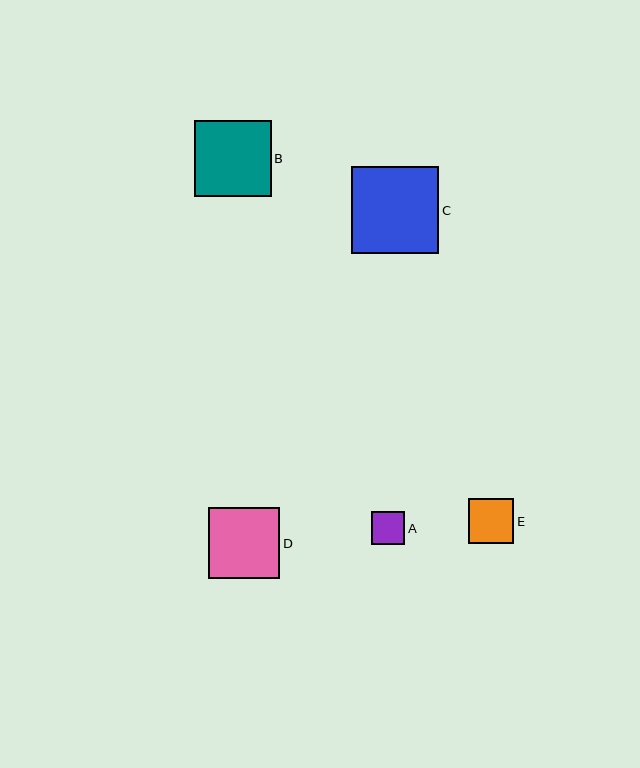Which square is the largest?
Square C is the largest with a size of approximately 87 pixels.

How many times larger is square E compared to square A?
Square E is approximately 1.4 times the size of square A.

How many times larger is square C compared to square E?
Square C is approximately 1.9 times the size of square E.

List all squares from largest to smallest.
From largest to smallest: C, B, D, E, A.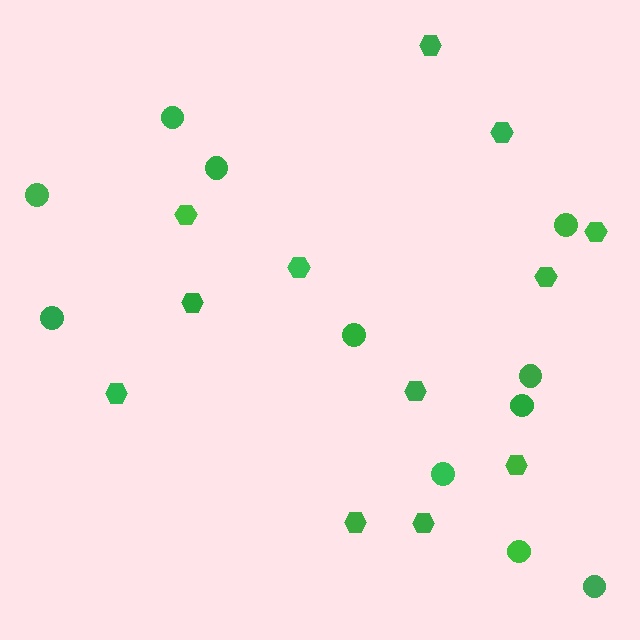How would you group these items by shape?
There are 2 groups: one group of circles (11) and one group of hexagons (12).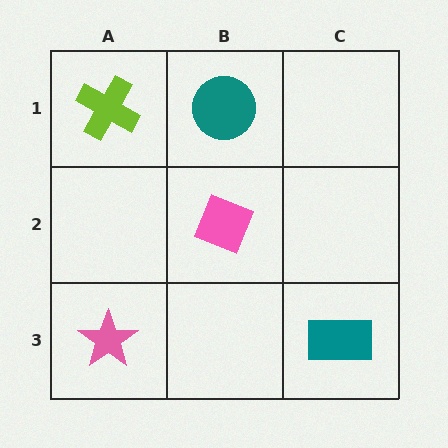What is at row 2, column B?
A pink diamond.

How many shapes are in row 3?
2 shapes.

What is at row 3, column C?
A teal rectangle.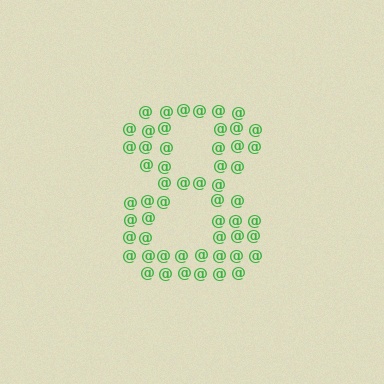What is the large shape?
The large shape is the digit 8.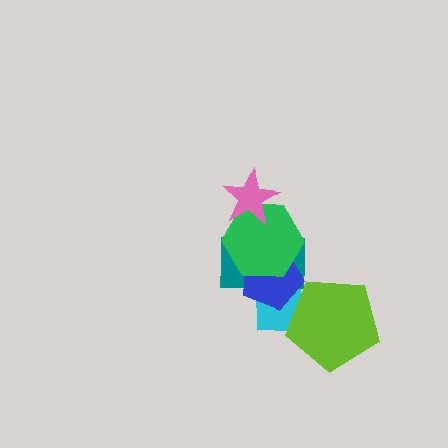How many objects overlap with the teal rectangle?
3 objects overlap with the teal rectangle.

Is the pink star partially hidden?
No, no other shape covers it.